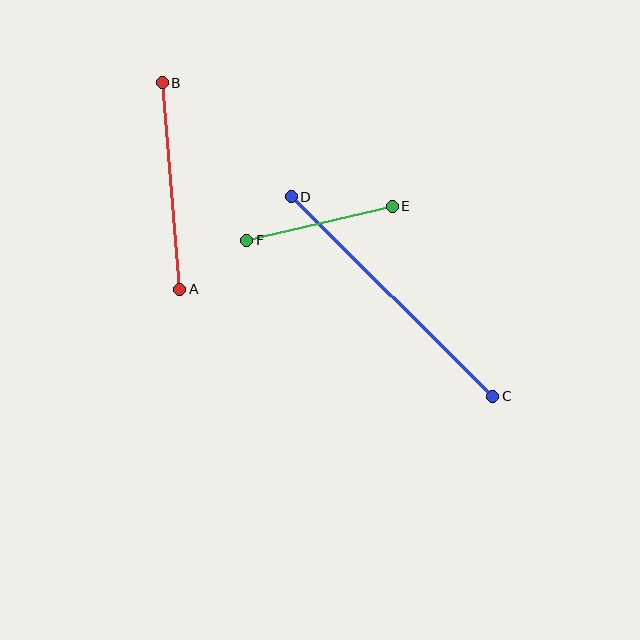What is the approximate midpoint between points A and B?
The midpoint is at approximately (171, 186) pixels.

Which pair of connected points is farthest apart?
Points C and D are farthest apart.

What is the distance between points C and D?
The distance is approximately 284 pixels.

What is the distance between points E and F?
The distance is approximately 149 pixels.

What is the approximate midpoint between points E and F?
The midpoint is at approximately (320, 223) pixels.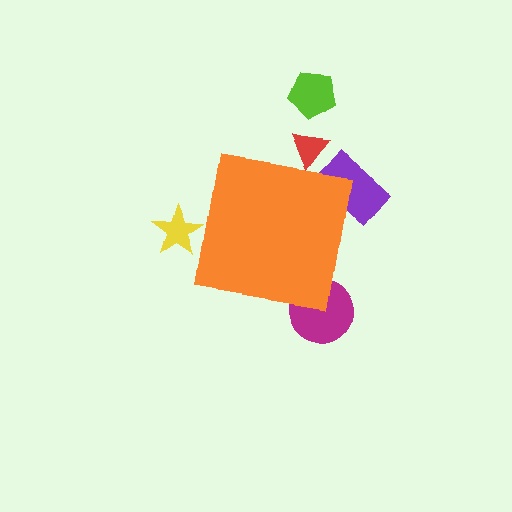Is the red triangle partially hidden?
Yes, the red triangle is partially hidden behind the orange square.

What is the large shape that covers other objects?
An orange square.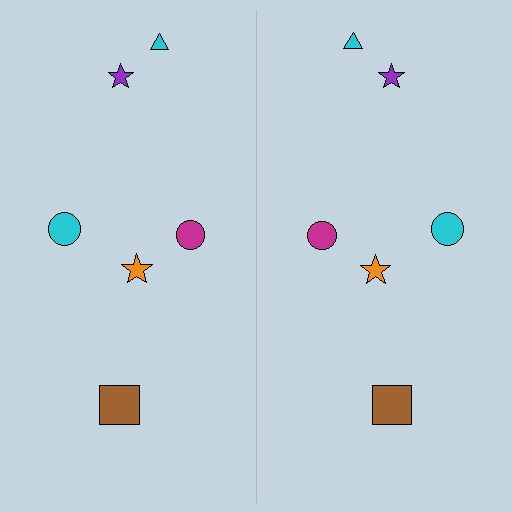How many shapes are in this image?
There are 12 shapes in this image.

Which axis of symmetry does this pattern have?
The pattern has a vertical axis of symmetry running through the center of the image.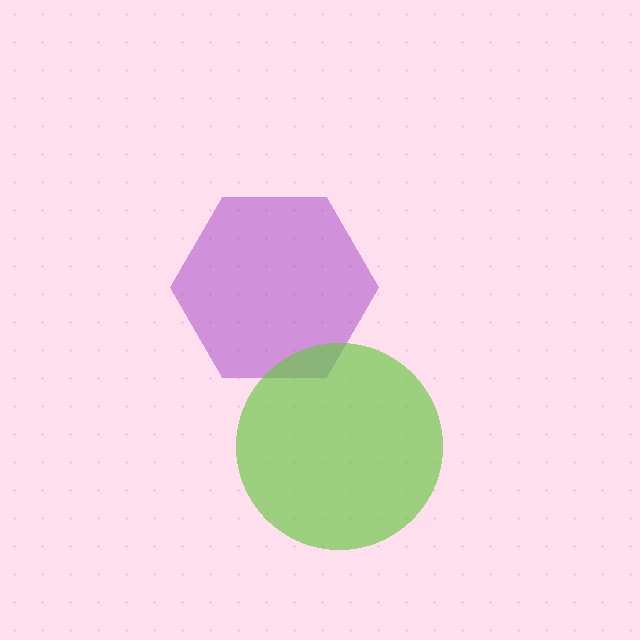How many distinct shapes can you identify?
There are 2 distinct shapes: a purple hexagon, a lime circle.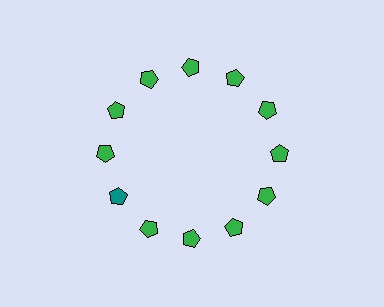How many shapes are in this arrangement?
There are 12 shapes arranged in a ring pattern.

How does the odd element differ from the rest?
It has a different color: teal instead of green.